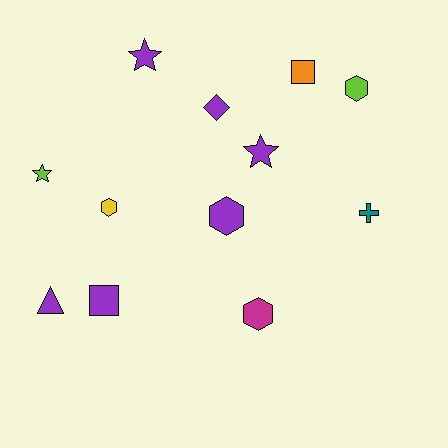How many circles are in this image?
There are no circles.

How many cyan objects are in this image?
There are no cyan objects.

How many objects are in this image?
There are 12 objects.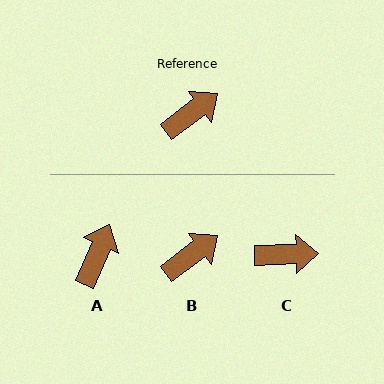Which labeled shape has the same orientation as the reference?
B.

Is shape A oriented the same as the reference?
No, it is off by about 30 degrees.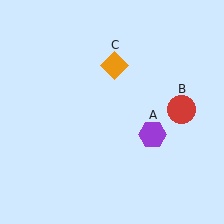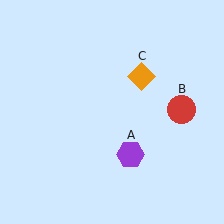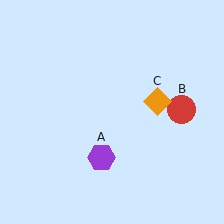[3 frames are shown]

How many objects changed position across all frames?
2 objects changed position: purple hexagon (object A), orange diamond (object C).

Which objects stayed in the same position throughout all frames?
Red circle (object B) remained stationary.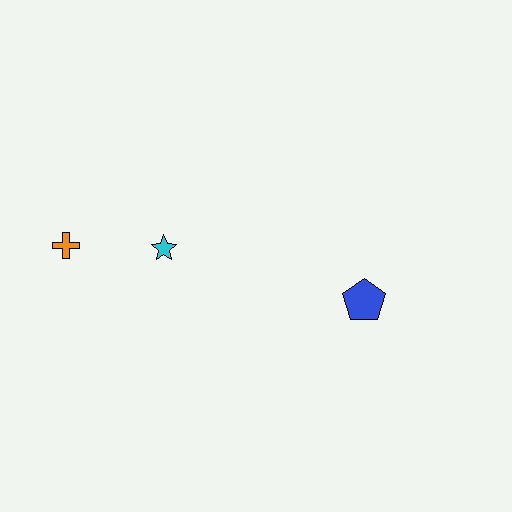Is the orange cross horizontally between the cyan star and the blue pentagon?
No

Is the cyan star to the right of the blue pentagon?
No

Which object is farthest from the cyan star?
The blue pentagon is farthest from the cyan star.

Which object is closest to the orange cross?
The cyan star is closest to the orange cross.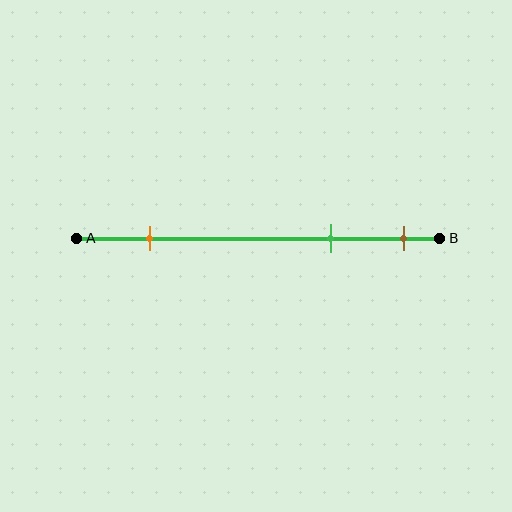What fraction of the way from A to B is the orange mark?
The orange mark is approximately 20% (0.2) of the way from A to B.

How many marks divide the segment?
There are 3 marks dividing the segment.